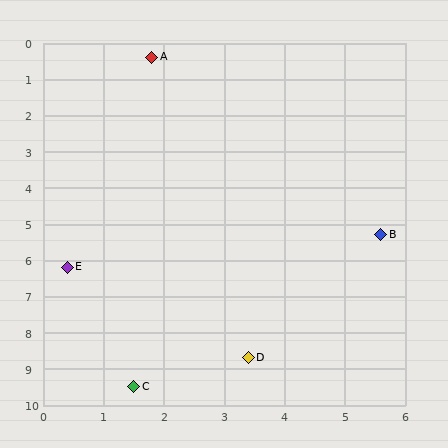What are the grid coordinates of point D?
Point D is at approximately (3.4, 8.7).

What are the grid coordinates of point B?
Point B is at approximately (5.6, 5.3).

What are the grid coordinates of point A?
Point A is at approximately (1.8, 0.4).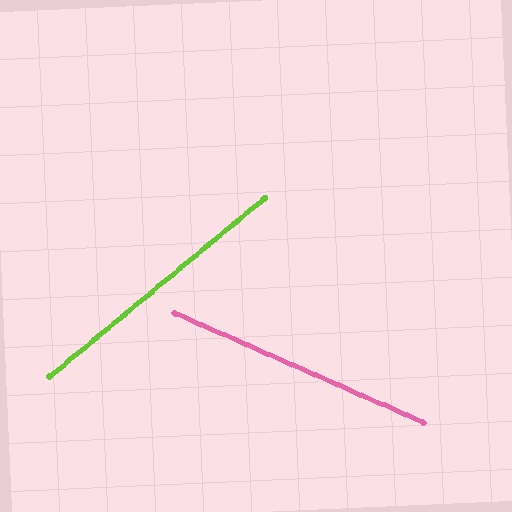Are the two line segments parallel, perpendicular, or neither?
Neither parallel nor perpendicular — they differ by about 64°.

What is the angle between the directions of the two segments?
Approximately 64 degrees.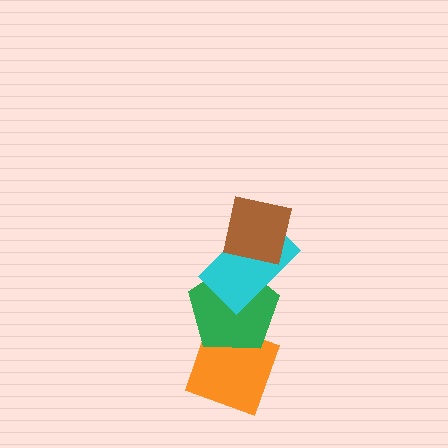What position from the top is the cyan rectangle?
The cyan rectangle is 2nd from the top.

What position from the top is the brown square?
The brown square is 1st from the top.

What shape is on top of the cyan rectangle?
The brown square is on top of the cyan rectangle.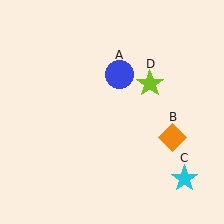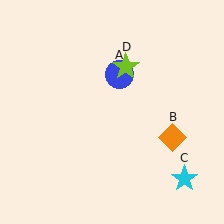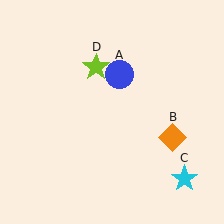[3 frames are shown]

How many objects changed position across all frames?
1 object changed position: lime star (object D).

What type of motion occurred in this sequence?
The lime star (object D) rotated counterclockwise around the center of the scene.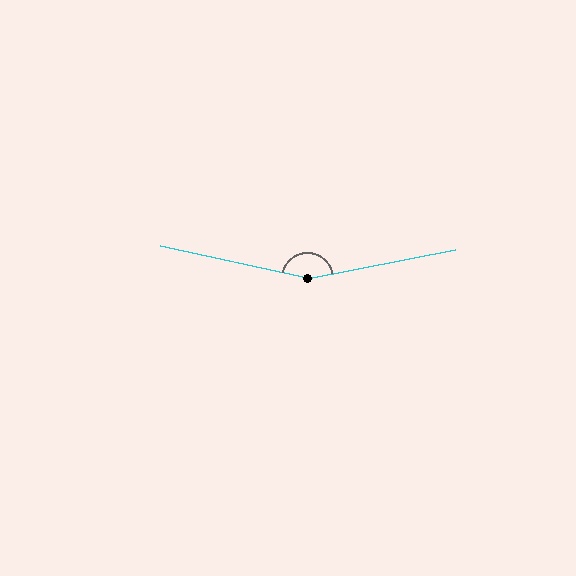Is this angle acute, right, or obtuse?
It is obtuse.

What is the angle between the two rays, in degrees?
Approximately 157 degrees.